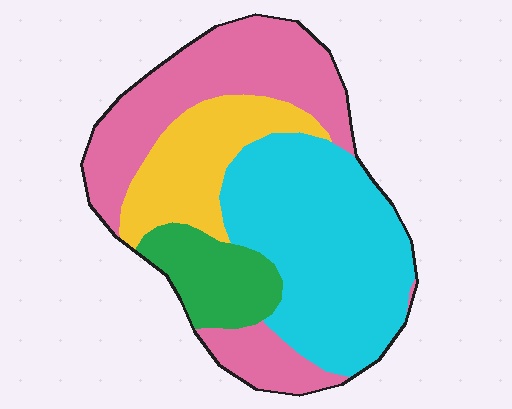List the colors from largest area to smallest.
From largest to smallest: cyan, pink, yellow, green.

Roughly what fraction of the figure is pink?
Pink covers around 35% of the figure.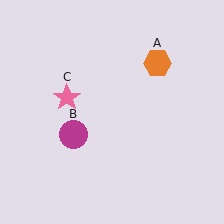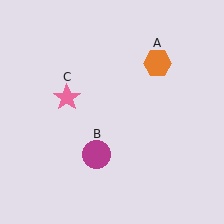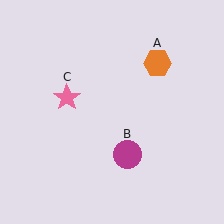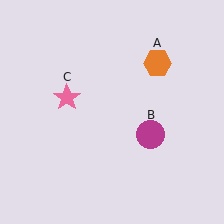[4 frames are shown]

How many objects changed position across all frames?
1 object changed position: magenta circle (object B).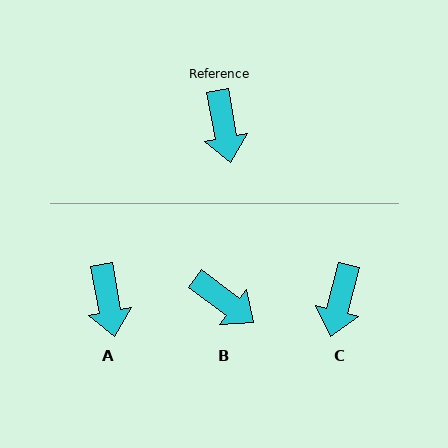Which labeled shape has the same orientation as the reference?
A.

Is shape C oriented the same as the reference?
No, it is off by about 25 degrees.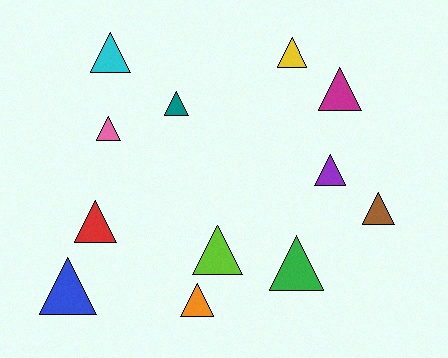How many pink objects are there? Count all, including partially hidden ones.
There is 1 pink object.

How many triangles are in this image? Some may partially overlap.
There are 12 triangles.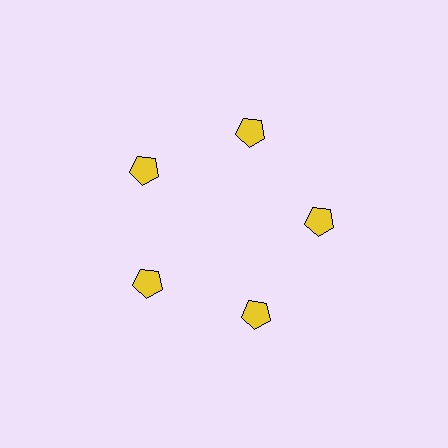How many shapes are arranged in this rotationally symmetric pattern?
There are 5 shapes, arranged in 5 groups of 1.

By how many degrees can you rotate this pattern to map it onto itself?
The pattern maps onto itself every 72 degrees of rotation.